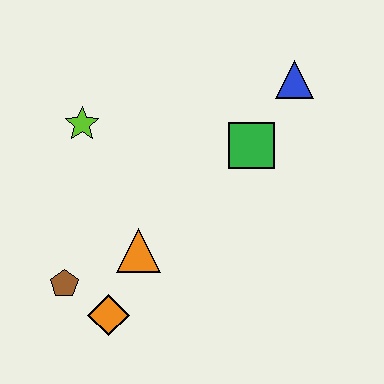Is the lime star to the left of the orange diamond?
Yes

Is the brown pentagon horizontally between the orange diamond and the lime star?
No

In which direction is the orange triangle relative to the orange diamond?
The orange triangle is above the orange diamond.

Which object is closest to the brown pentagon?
The orange diamond is closest to the brown pentagon.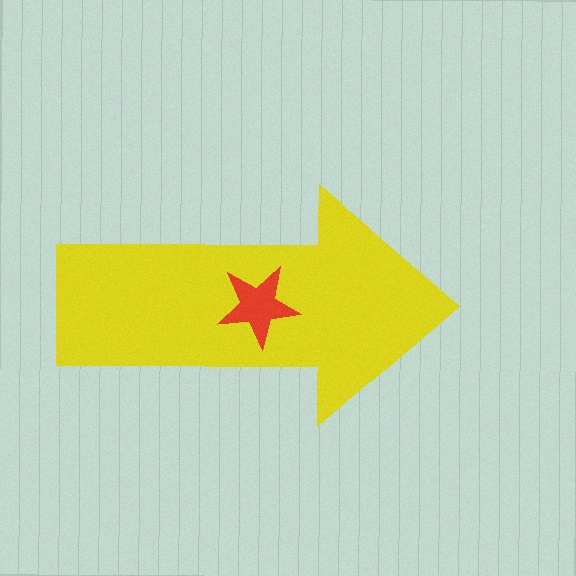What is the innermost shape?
The red star.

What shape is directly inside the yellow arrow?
The red star.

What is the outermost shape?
The yellow arrow.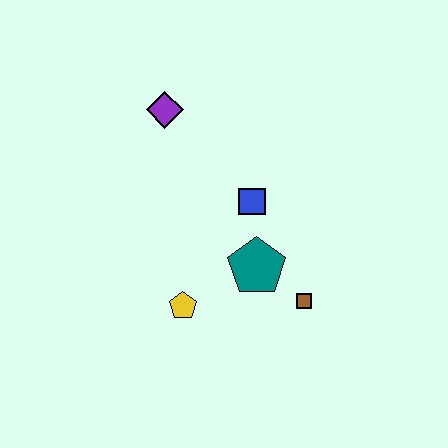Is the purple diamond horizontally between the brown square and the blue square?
No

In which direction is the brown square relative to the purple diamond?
The brown square is below the purple diamond.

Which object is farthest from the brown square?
The purple diamond is farthest from the brown square.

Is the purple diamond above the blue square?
Yes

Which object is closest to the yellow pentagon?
The teal pentagon is closest to the yellow pentagon.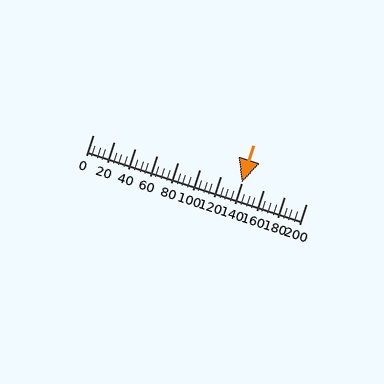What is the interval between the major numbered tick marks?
The major tick marks are spaced 20 units apart.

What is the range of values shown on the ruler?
The ruler shows values from 0 to 200.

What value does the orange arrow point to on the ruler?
The orange arrow points to approximately 140.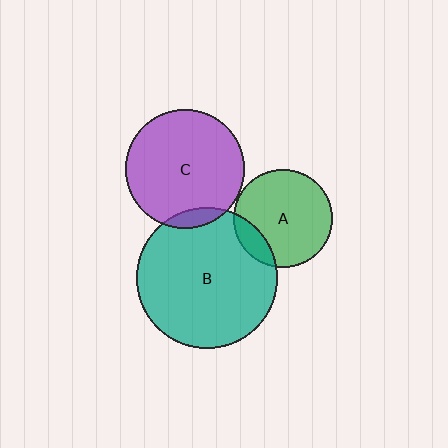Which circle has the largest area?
Circle B (teal).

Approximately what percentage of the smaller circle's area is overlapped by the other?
Approximately 10%.